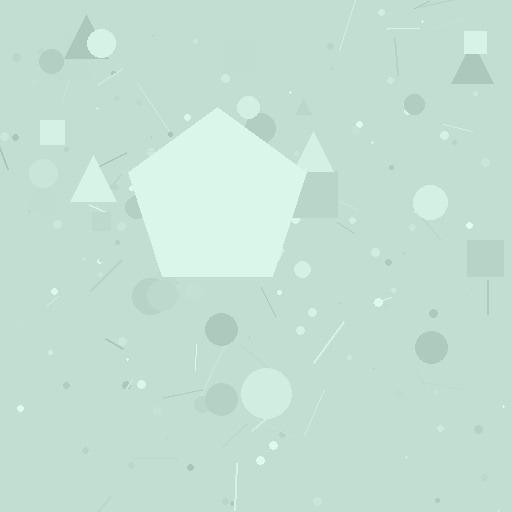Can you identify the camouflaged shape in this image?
The camouflaged shape is a pentagon.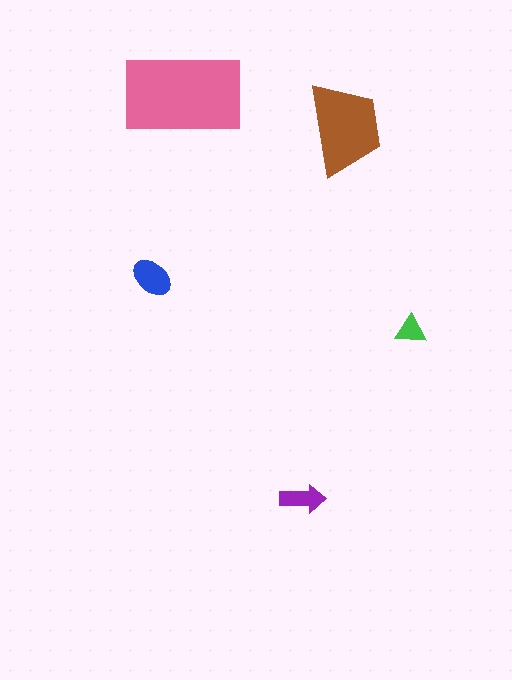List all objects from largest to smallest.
The pink rectangle, the brown trapezoid, the blue ellipse, the purple arrow, the green triangle.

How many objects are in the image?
There are 5 objects in the image.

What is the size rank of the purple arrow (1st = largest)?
4th.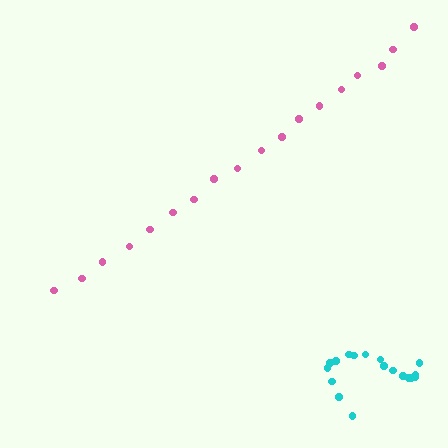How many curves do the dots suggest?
There are 2 distinct paths.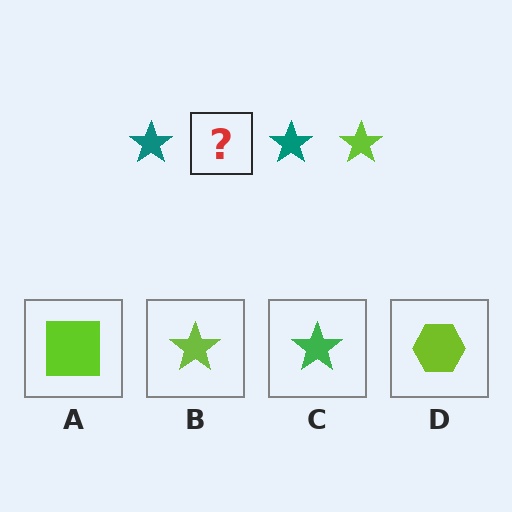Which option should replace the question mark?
Option B.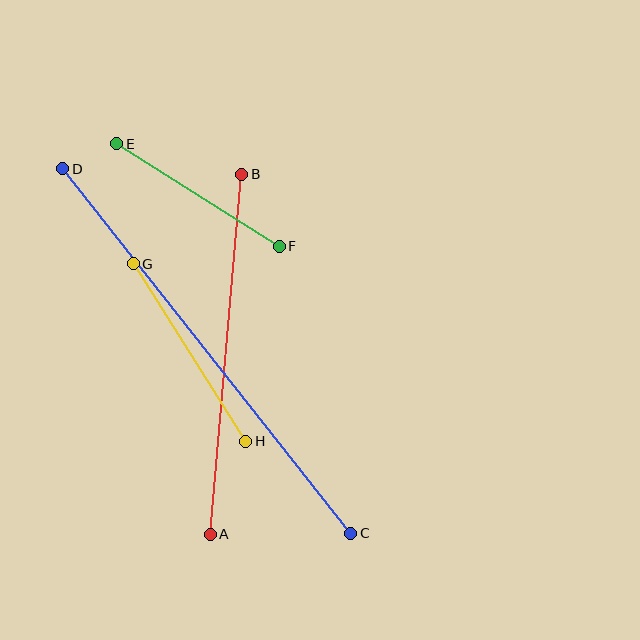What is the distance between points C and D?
The distance is approximately 465 pixels.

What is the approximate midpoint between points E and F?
The midpoint is at approximately (198, 195) pixels.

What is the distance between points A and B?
The distance is approximately 361 pixels.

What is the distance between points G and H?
The distance is approximately 210 pixels.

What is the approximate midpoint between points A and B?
The midpoint is at approximately (226, 354) pixels.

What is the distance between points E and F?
The distance is approximately 192 pixels.